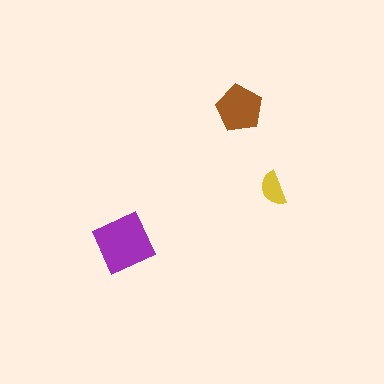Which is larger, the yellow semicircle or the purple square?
The purple square.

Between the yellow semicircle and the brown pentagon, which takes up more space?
The brown pentagon.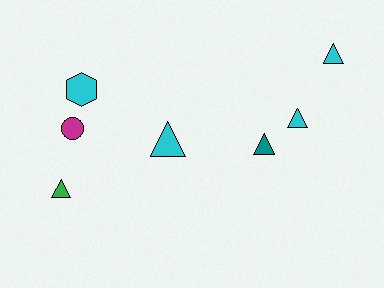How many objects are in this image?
There are 7 objects.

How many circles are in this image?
There is 1 circle.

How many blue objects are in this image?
There are no blue objects.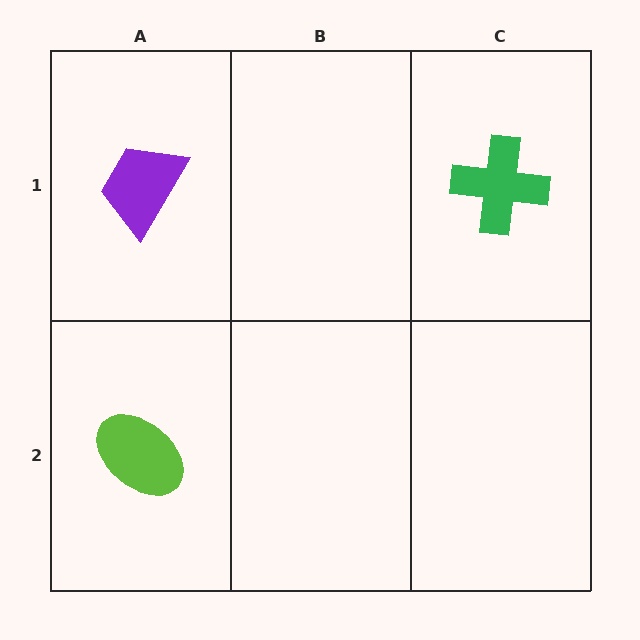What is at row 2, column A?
A lime ellipse.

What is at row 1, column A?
A purple trapezoid.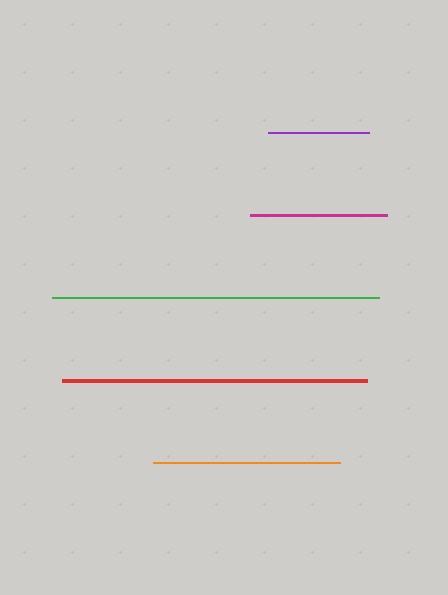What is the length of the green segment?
The green segment is approximately 327 pixels long.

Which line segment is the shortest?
The purple line is the shortest at approximately 101 pixels.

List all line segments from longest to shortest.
From longest to shortest: green, red, orange, magenta, purple.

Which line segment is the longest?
The green line is the longest at approximately 327 pixels.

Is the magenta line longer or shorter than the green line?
The green line is longer than the magenta line.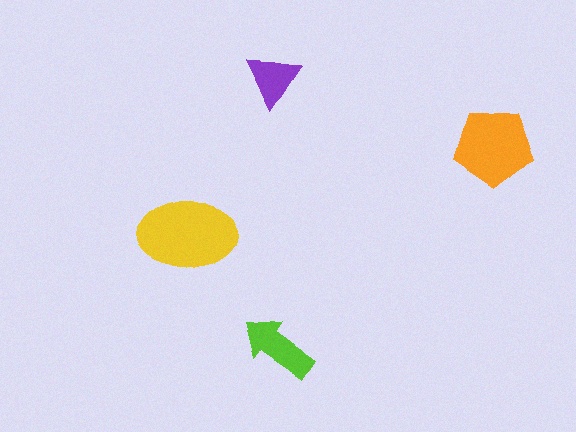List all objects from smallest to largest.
The purple triangle, the lime arrow, the orange pentagon, the yellow ellipse.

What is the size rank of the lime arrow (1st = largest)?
3rd.